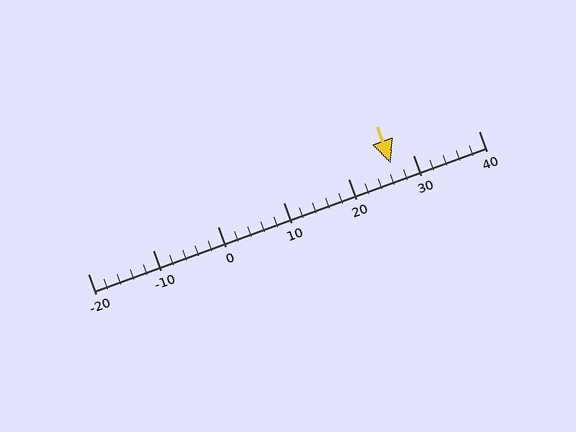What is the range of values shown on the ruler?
The ruler shows values from -20 to 40.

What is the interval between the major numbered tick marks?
The major tick marks are spaced 10 units apart.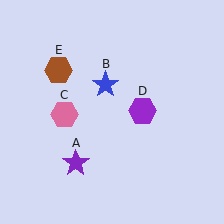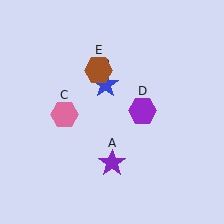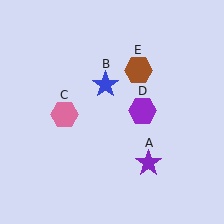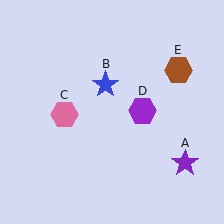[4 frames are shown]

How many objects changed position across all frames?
2 objects changed position: purple star (object A), brown hexagon (object E).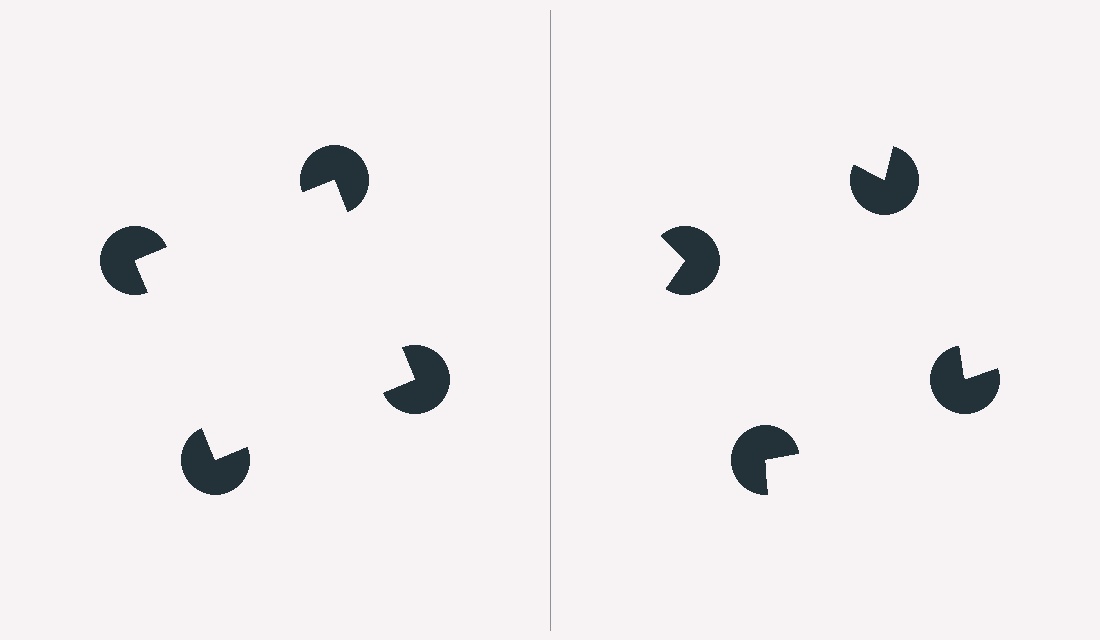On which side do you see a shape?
An illusory square appears on the left side. On the right side the wedge cuts are rotated, so no coherent shape forms.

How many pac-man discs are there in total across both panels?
8 — 4 on each side.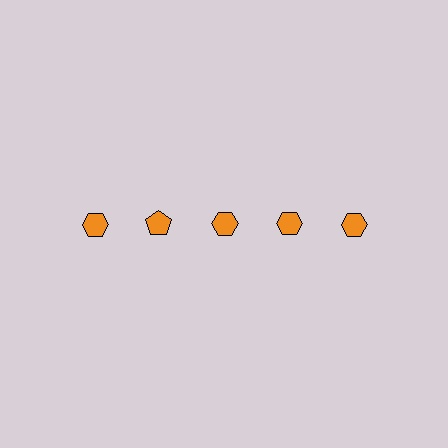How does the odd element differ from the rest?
It has a different shape: pentagon instead of hexagon.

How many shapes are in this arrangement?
There are 5 shapes arranged in a grid pattern.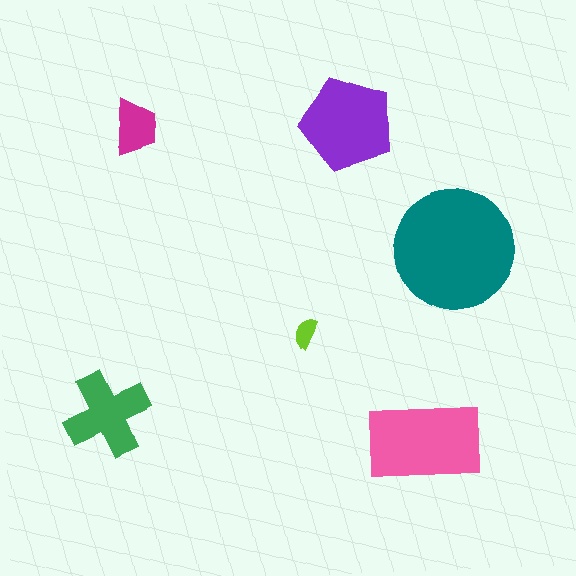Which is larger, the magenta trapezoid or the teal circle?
The teal circle.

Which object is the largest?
The teal circle.